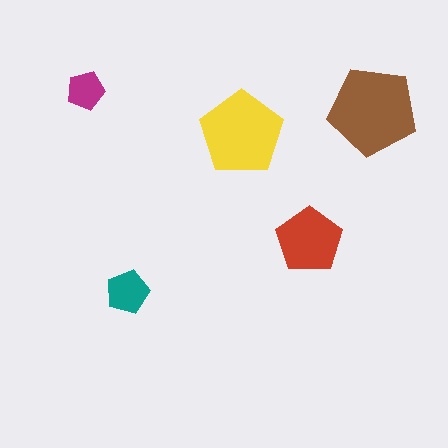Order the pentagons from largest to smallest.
the brown one, the yellow one, the red one, the teal one, the magenta one.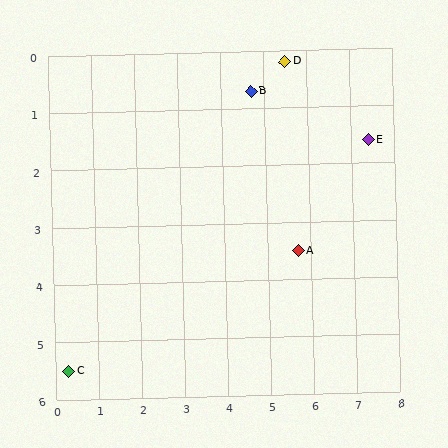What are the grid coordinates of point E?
Point E is at approximately (7.4, 1.6).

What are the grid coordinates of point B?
Point B is at approximately (4.7, 0.7).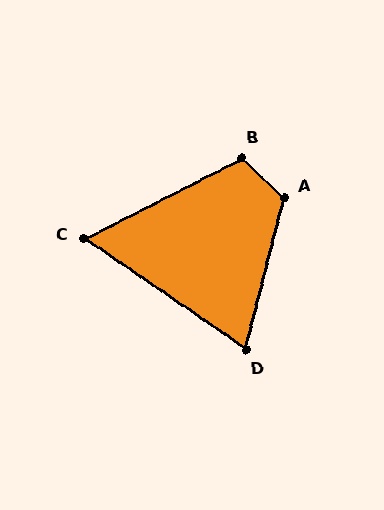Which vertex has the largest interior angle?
A, at approximately 118 degrees.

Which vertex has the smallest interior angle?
C, at approximately 62 degrees.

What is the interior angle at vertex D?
Approximately 70 degrees (acute).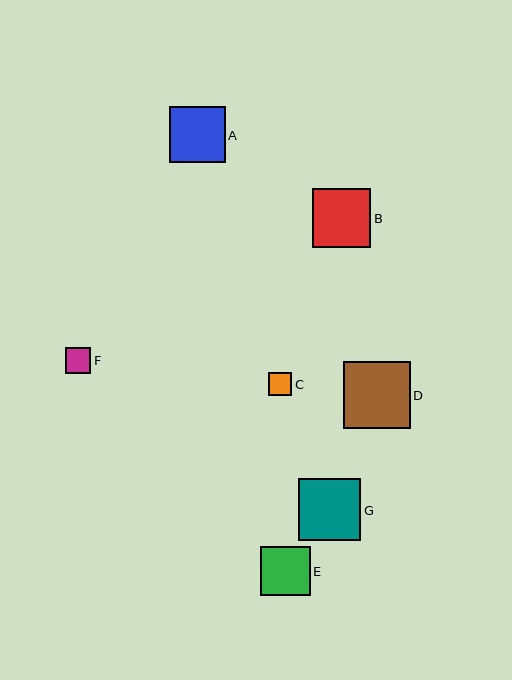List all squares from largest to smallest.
From largest to smallest: D, G, B, A, E, F, C.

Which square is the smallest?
Square C is the smallest with a size of approximately 24 pixels.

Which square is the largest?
Square D is the largest with a size of approximately 66 pixels.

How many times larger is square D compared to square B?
Square D is approximately 1.1 times the size of square B.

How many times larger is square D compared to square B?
Square D is approximately 1.1 times the size of square B.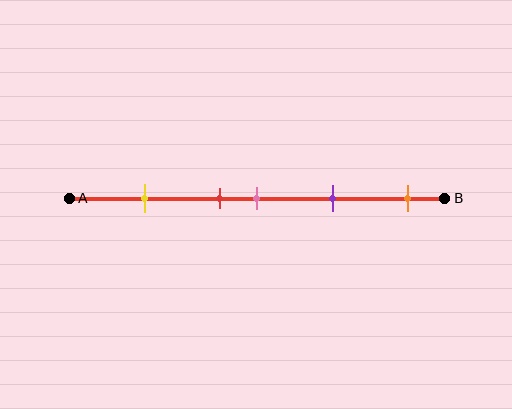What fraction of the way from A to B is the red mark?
The red mark is approximately 40% (0.4) of the way from A to B.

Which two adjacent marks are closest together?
The red and pink marks are the closest adjacent pair.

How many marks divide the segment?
There are 5 marks dividing the segment.